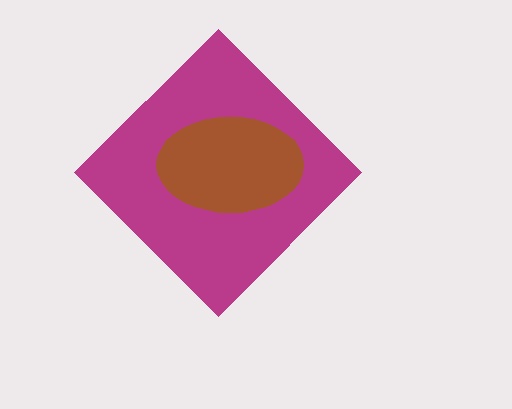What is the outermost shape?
The magenta diamond.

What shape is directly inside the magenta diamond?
The brown ellipse.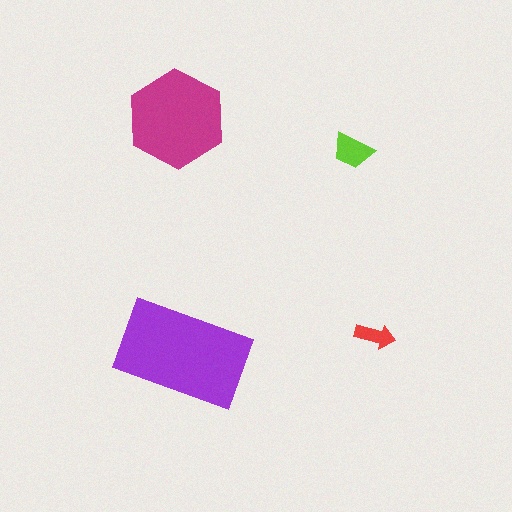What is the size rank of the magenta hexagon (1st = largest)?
2nd.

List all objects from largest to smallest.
The purple rectangle, the magenta hexagon, the lime trapezoid, the red arrow.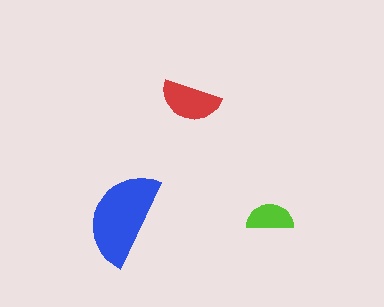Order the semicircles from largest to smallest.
the blue one, the red one, the lime one.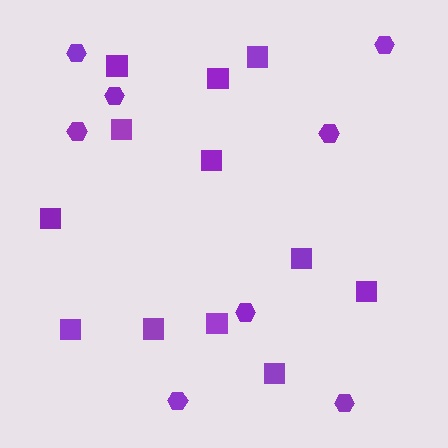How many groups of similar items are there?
There are 2 groups: one group of squares (12) and one group of hexagons (8).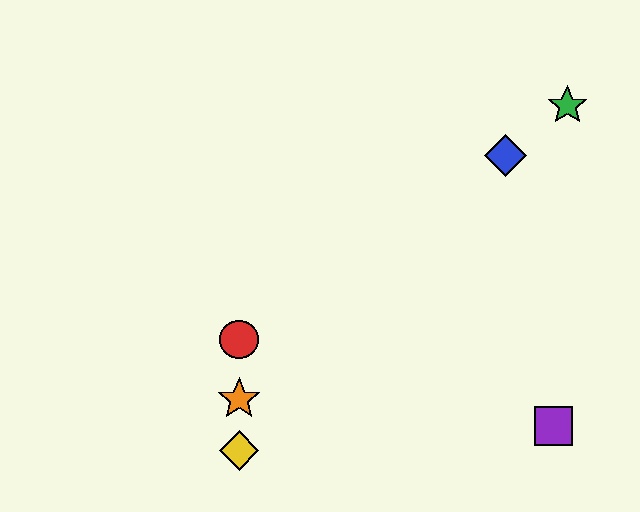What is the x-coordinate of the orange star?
The orange star is at x≈239.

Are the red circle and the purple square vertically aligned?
No, the red circle is at x≈239 and the purple square is at x≈554.